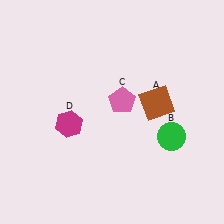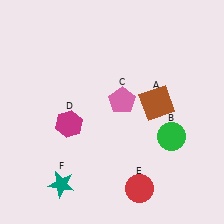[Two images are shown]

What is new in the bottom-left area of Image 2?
A teal star (F) was added in the bottom-left area of Image 2.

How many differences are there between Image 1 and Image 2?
There are 2 differences between the two images.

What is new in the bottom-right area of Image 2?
A red circle (E) was added in the bottom-right area of Image 2.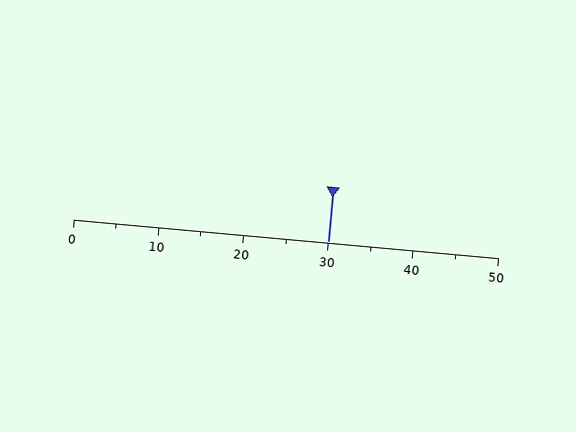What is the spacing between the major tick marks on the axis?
The major ticks are spaced 10 apart.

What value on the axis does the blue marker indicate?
The marker indicates approximately 30.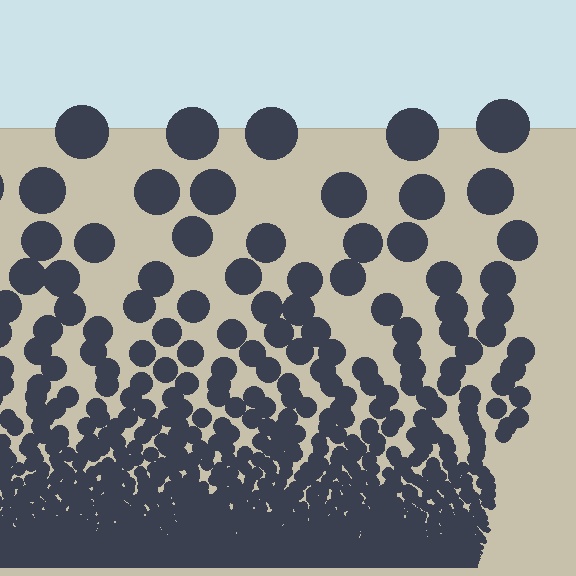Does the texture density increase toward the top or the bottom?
Density increases toward the bottom.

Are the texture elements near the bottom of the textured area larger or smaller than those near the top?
Smaller. The gradient is inverted — elements near the bottom are smaller and denser.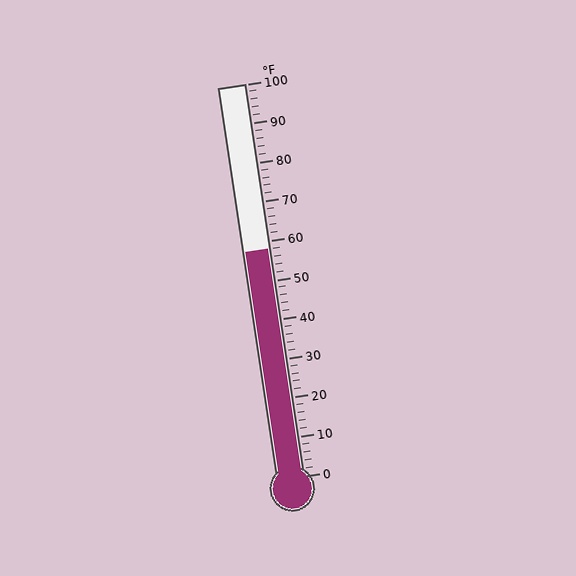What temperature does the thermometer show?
The thermometer shows approximately 58°F.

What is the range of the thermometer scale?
The thermometer scale ranges from 0°F to 100°F.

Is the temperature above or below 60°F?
The temperature is below 60°F.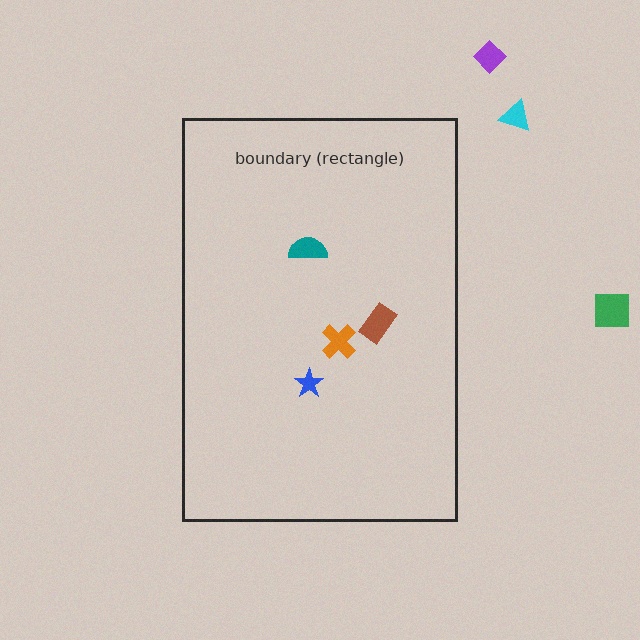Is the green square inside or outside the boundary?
Outside.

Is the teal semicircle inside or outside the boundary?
Inside.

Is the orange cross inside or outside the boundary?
Inside.